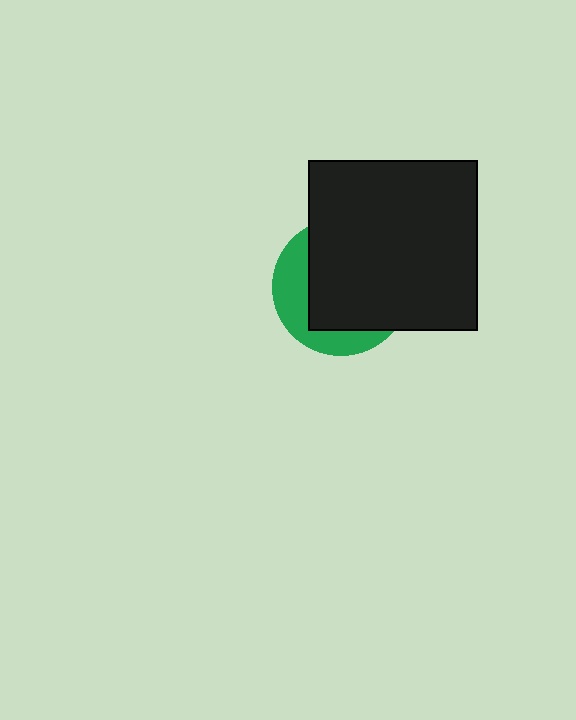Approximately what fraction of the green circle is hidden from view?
Roughly 69% of the green circle is hidden behind the black square.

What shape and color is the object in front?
The object in front is a black square.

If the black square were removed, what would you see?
You would see the complete green circle.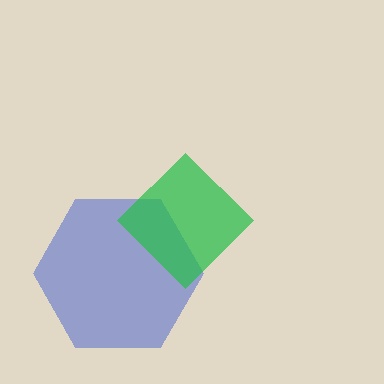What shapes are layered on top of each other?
The layered shapes are: a blue hexagon, a green diamond.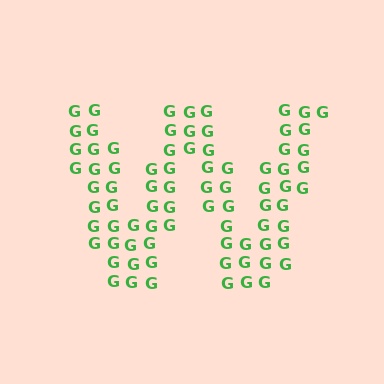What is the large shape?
The large shape is the letter W.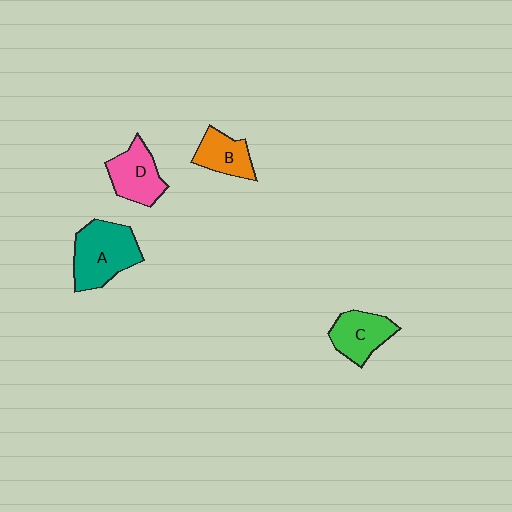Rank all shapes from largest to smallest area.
From largest to smallest: A (teal), D (pink), C (green), B (orange).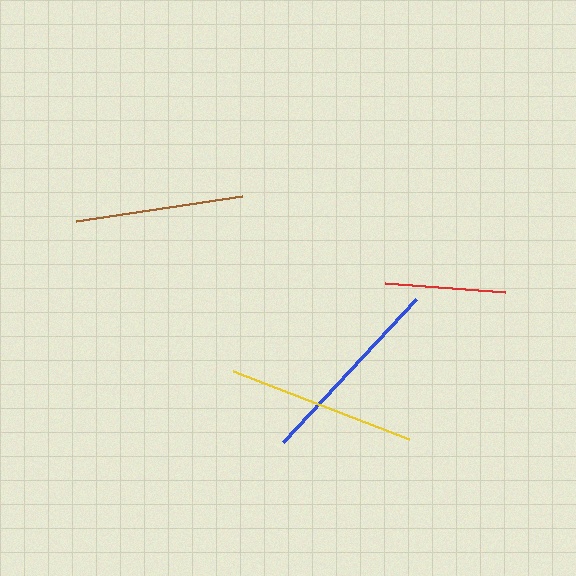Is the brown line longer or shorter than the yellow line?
The yellow line is longer than the brown line.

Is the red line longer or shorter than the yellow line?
The yellow line is longer than the red line.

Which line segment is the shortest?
The red line is the shortest at approximately 121 pixels.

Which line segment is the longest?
The blue line is the longest at approximately 196 pixels.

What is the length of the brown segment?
The brown segment is approximately 168 pixels long.